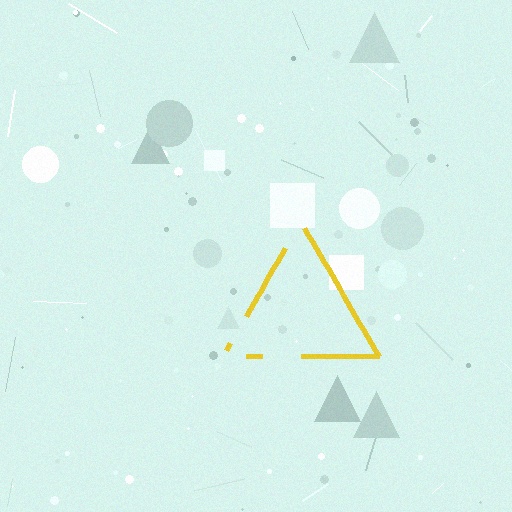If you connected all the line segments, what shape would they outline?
They would outline a triangle.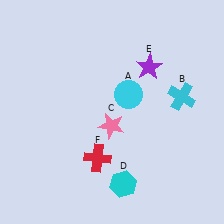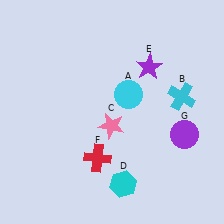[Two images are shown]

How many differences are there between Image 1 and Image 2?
There is 1 difference between the two images.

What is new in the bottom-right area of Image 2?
A purple circle (G) was added in the bottom-right area of Image 2.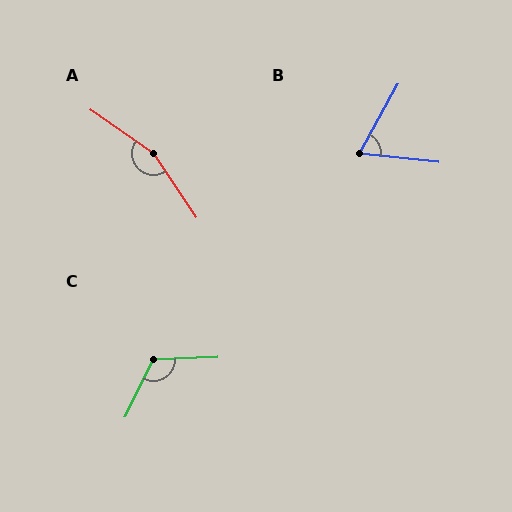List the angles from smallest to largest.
B (67°), C (119°), A (159°).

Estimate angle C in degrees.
Approximately 119 degrees.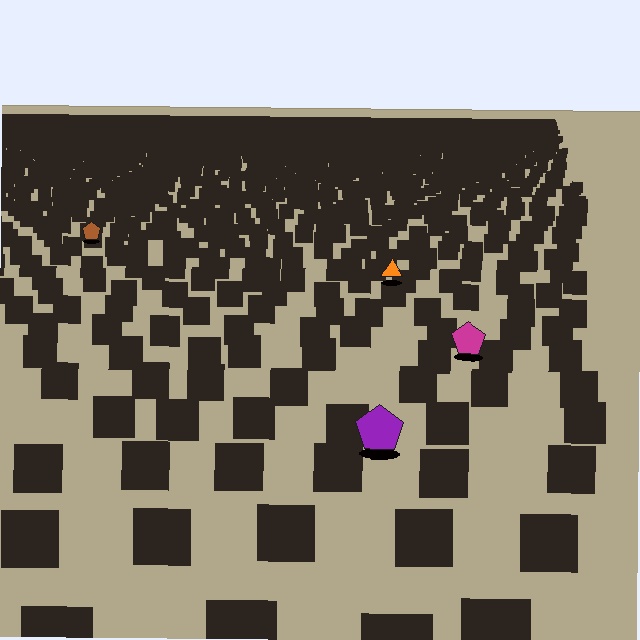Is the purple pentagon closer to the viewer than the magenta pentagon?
Yes. The purple pentagon is closer — you can tell from the texture gradient: the ground texture is coarser near it.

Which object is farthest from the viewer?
The brown pentagon is farthest from the viewer. It appears smaller and the ground texture around it is denser.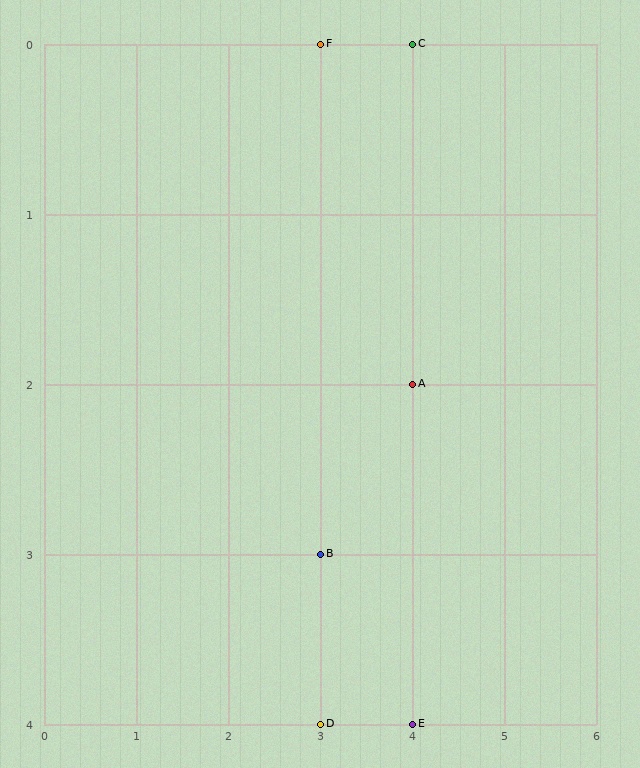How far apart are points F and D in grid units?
Points F and D are 4 rows apart.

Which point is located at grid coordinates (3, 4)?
Point D is at (3, 4).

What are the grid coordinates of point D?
Point D is at grid coordinates (3, 4).